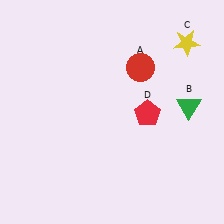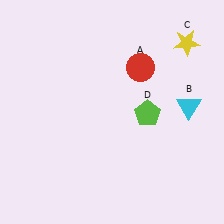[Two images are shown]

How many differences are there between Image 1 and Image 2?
There are 2 differences between the two images.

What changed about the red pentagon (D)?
In Image 1, D is red. In Image 2, it changed to lime.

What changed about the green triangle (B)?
In Image 1, B is green. In Image 2, it changed to cyan.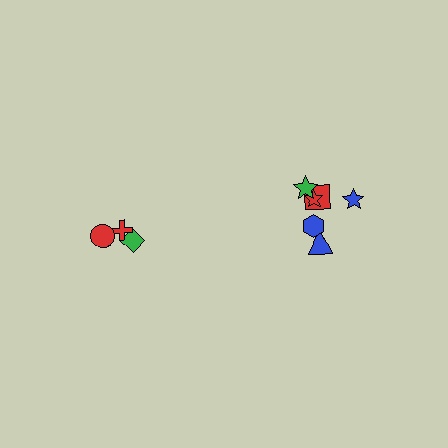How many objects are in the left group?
There are 3 objects.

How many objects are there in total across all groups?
There are 9 objects.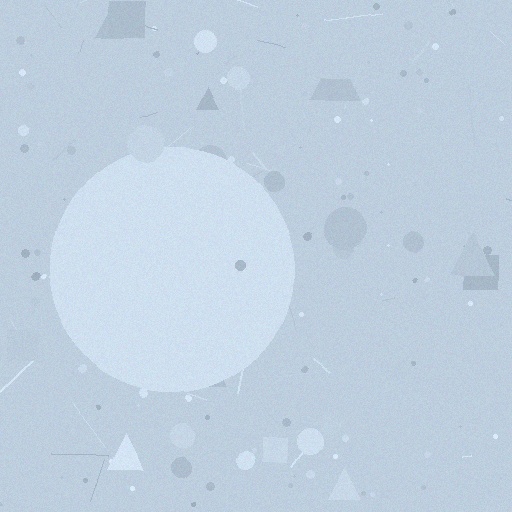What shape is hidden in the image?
A circle is hidden in the image.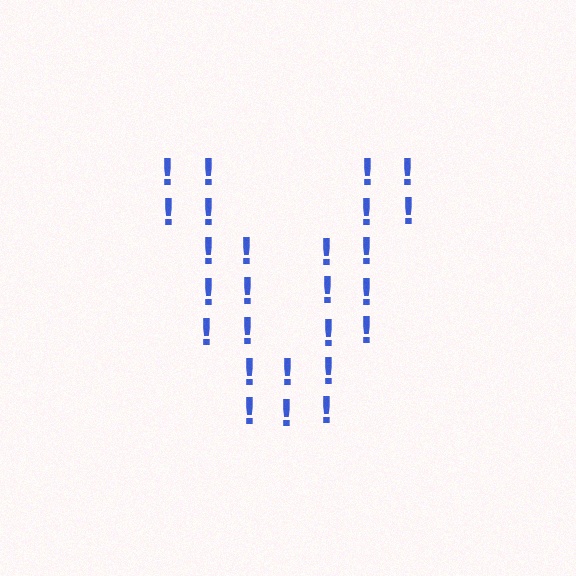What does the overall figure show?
The overall figure shows the letter V.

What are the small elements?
The small elements are exclamation marks.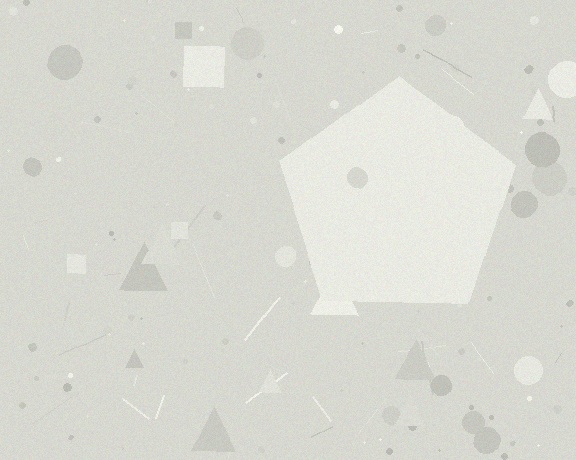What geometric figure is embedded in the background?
A pentagon is embedded in the background.